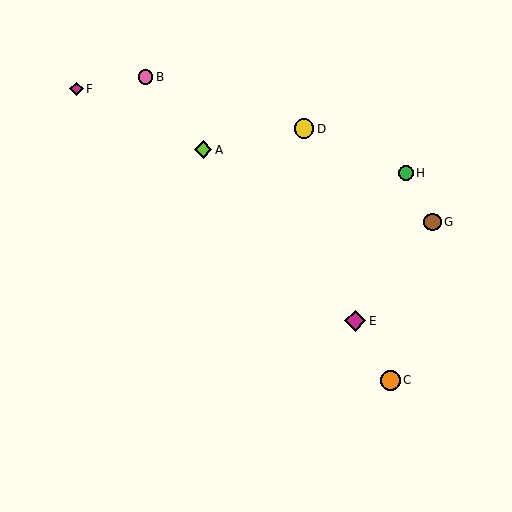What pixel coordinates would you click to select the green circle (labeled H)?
Click at (406, 173) to select the green circle H.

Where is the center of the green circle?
The center of the green circle is at (406, 173).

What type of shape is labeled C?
Shape C is an orange circle.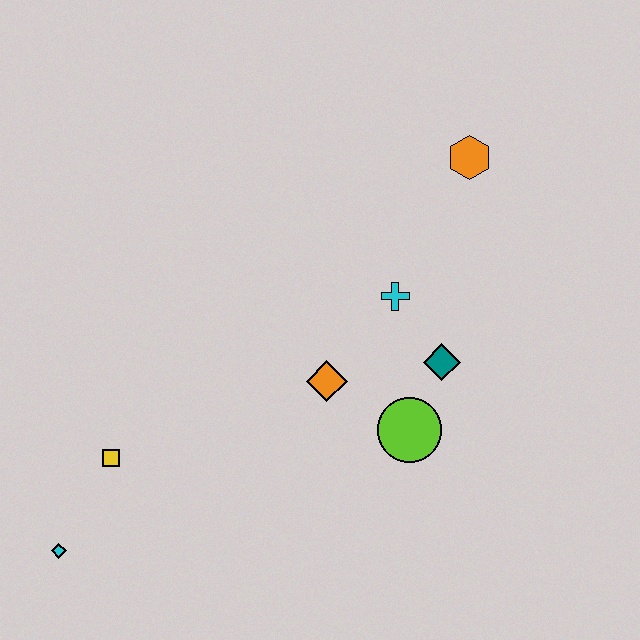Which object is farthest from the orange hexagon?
The cyan diamond is farthest from the orange hexagon.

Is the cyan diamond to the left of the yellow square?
Yes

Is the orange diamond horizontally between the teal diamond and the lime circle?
No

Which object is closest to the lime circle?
The teal diamond is closest to the lime circle.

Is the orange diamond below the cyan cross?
Yes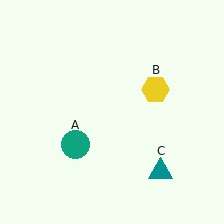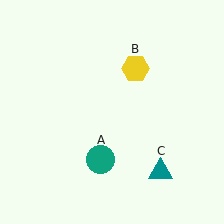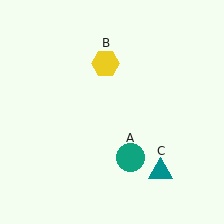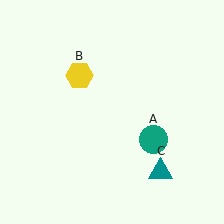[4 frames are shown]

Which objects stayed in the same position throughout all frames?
Teal triangle (object C) remained stationary.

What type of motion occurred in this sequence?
The teal circle (object A), yellow hexagon (object B) rotated counterclockwise around the center of the scene.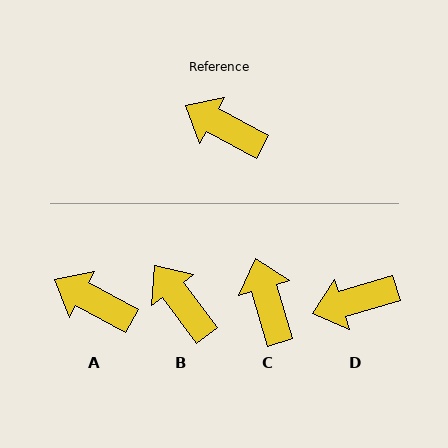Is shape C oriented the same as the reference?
No, it is off by about 45 degrees.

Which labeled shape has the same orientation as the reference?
A.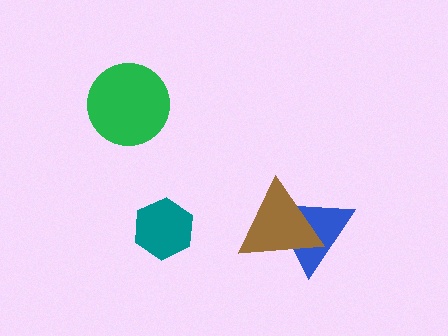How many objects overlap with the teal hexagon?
0 objects overlap with the teal hexagon.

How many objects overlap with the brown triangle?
1 object overlaps with the brown triangle.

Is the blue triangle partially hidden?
Yes, it is partially covered by another shape.